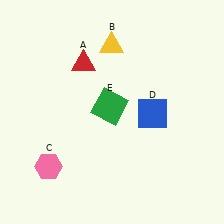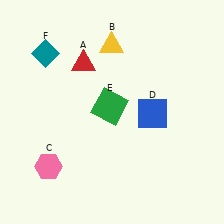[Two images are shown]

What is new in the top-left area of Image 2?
A teal diamond (F) was added in the top-left area of Image 2.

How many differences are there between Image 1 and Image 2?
There is 1 difference between the two images.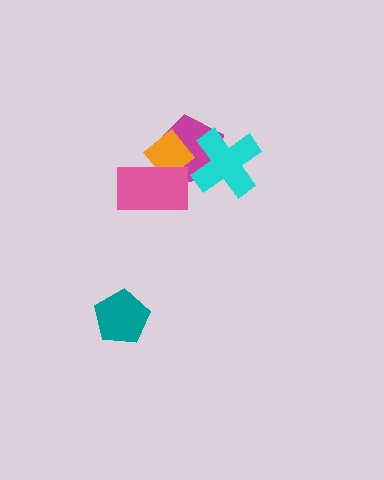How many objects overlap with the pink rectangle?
2 objects overlap with the pink rectangle.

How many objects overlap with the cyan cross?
1 object overlaps with the cyan cross.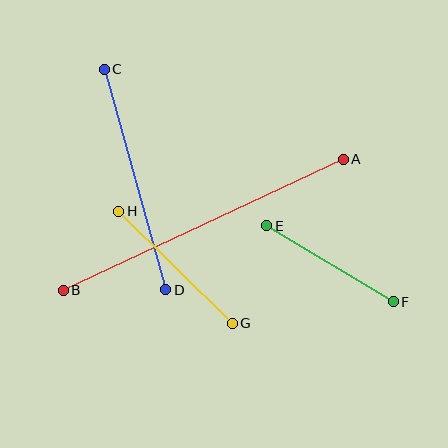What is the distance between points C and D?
The distance is approximately 229 pixels.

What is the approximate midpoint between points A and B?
The midpoint is at approximately (203, 225) pixels.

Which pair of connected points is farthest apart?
Points A and B are farthest apart.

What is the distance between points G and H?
The distance is approximately 159 pixels.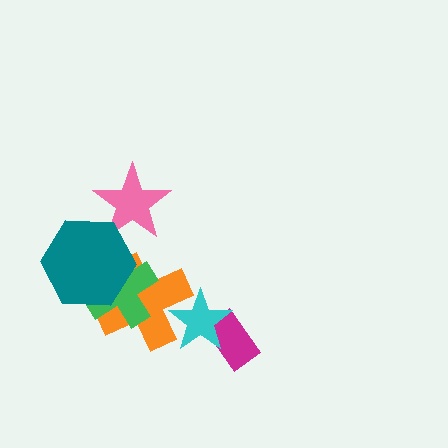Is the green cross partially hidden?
Yes, it is partially covered by another shape.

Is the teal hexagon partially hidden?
No, no other shape covers it.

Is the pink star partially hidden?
Yes, it is partially covered by another shape.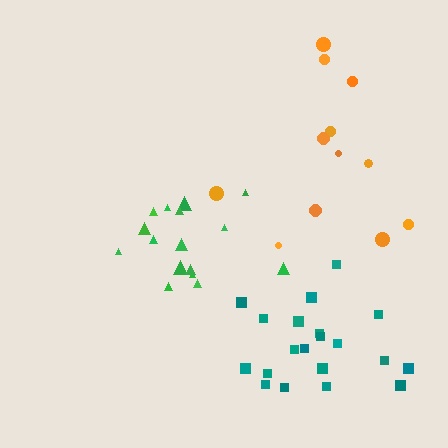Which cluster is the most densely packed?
Teal.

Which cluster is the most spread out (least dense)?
Orange.